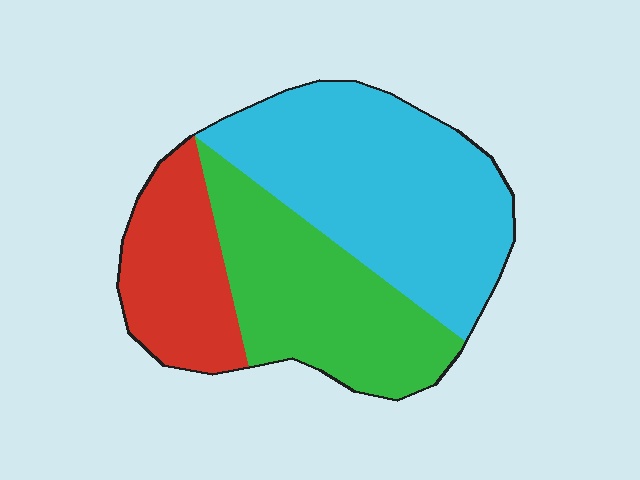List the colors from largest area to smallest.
From largest to smallest: cyan, green, red.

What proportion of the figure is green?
Green takes up between a sixth and a third of the figure.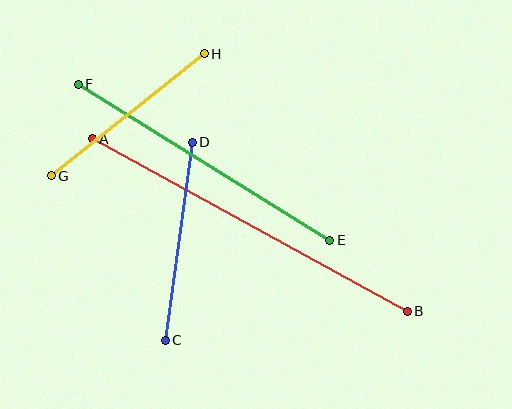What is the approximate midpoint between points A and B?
The midpoint is at approximately (250, 225) pixels.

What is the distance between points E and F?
The distance is approximately 296 pixels.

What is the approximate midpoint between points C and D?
The midpoint is at approximately (179, 241) pixels.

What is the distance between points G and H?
The distance is approximately 195 pixels.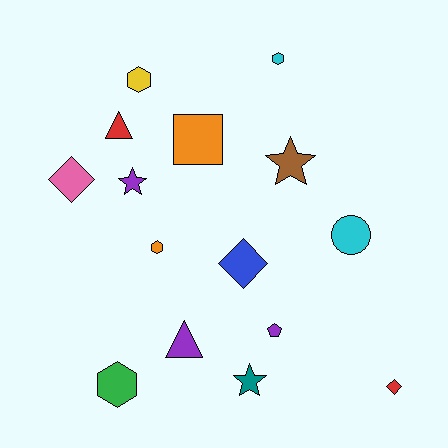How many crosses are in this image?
There are no crosses.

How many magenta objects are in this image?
There are no magenta objects.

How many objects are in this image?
There are 15 objects.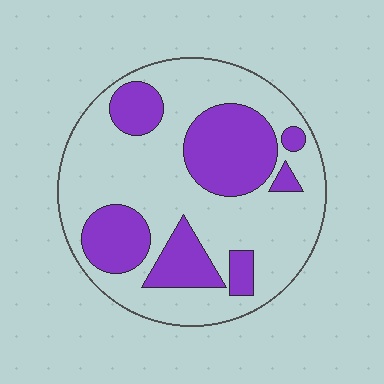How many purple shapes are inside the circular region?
7.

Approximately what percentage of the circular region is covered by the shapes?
Approximately 35%.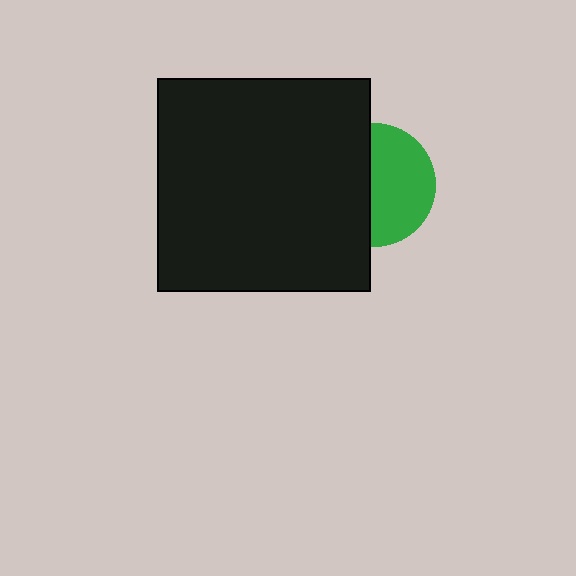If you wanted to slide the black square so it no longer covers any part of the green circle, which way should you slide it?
Slide it left — that is the most direct way to separate the two shapes.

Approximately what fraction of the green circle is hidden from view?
Roughly 47% of the green circle is hidden behind the black square.